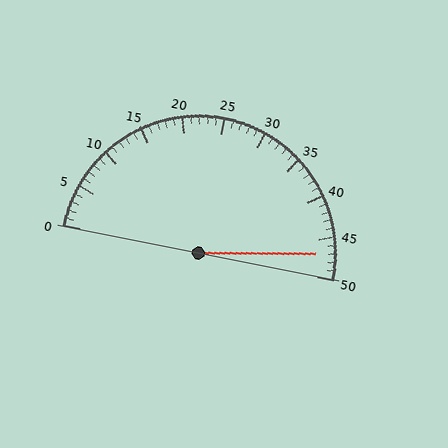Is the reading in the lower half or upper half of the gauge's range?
The reading is in the upper half of the range (0 to 50).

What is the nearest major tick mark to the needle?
The nearest major tick mark is 45.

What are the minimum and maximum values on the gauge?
The gauge ranges from 0 to 50.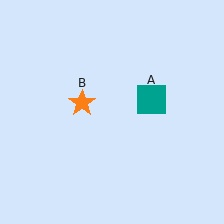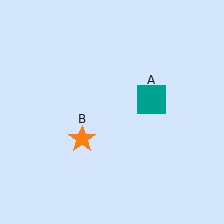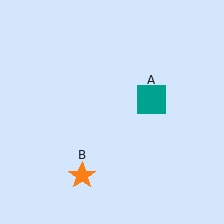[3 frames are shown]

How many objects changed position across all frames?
1 object changed position: orange star (object B).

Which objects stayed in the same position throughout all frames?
Teal square (object A) remained stationary.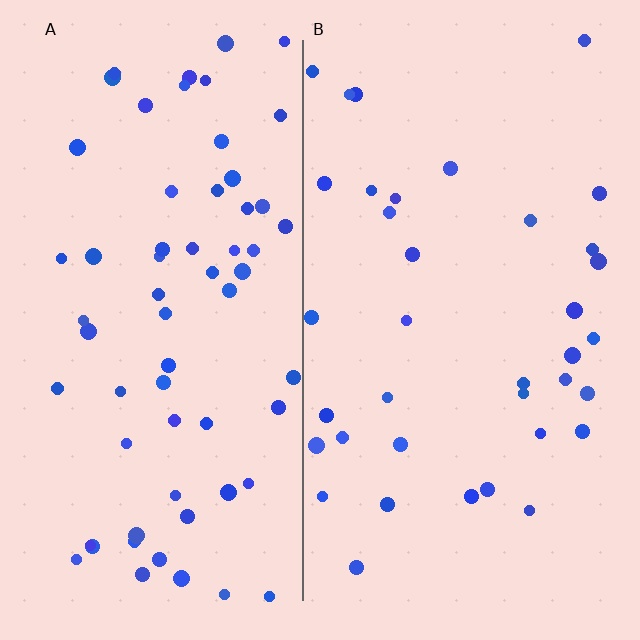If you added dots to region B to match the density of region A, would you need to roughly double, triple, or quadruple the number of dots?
Approximately double.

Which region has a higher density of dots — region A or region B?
A (the left).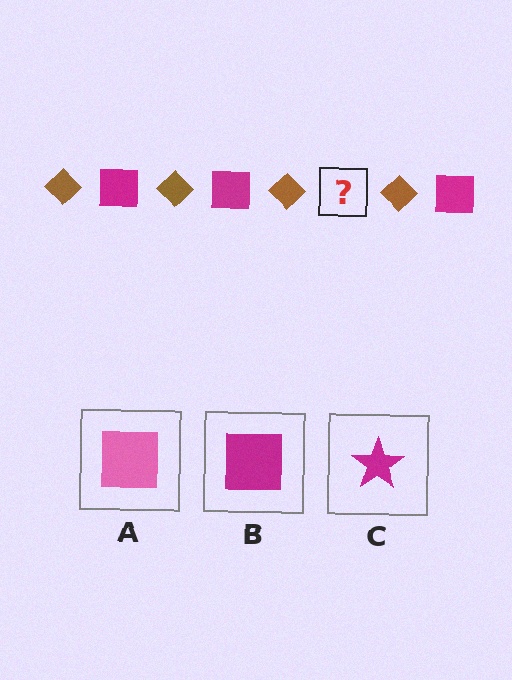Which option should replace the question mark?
Option B.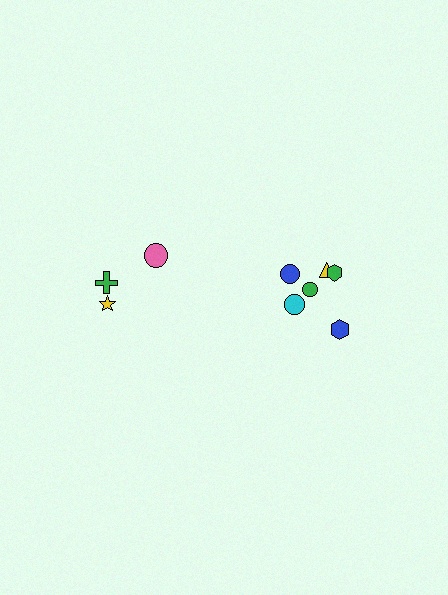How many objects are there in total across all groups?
There are 9 objects.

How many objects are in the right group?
There are 6 objects.